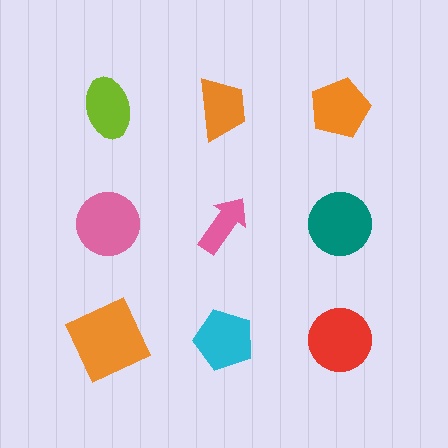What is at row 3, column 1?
An orange square.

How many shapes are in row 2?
3 shapes.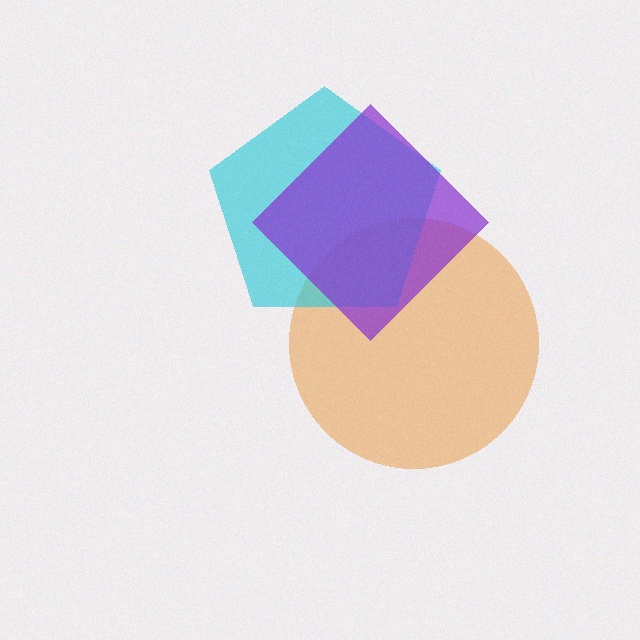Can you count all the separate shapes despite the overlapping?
Yes, there are 3 separate shapes.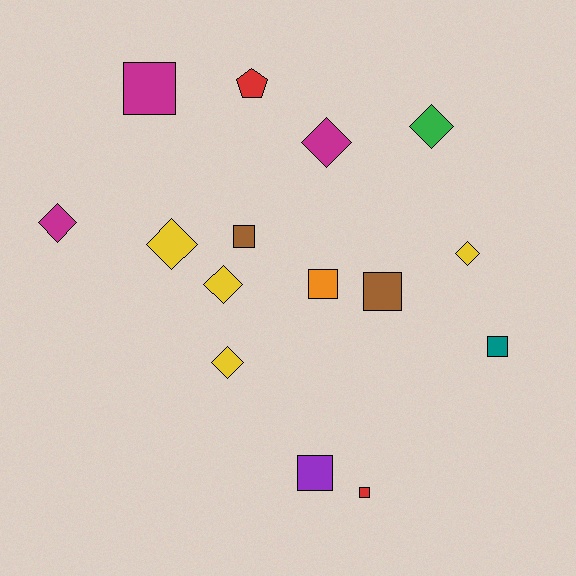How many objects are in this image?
There are 15 objects.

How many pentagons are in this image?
There is 1 pentagon.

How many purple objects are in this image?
There is 1 purple object.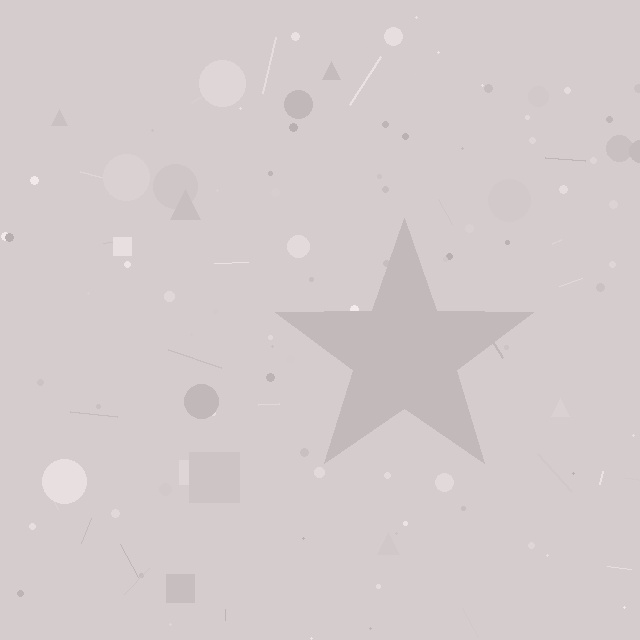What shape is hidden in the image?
A star is hidden in the image.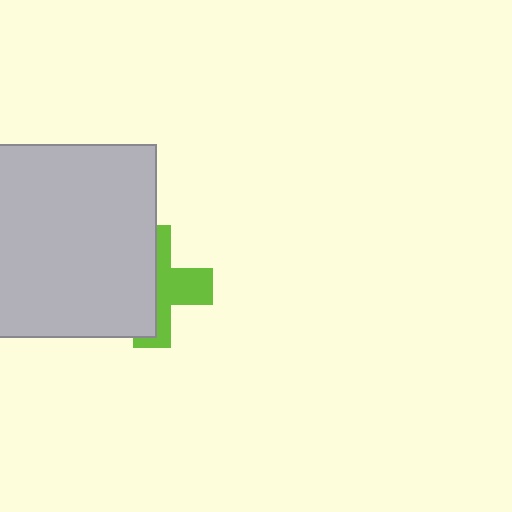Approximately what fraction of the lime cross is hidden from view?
Roughly 55% of the lime cross is hidden behind the light gray square.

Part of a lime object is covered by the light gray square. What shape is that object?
It is a cross.